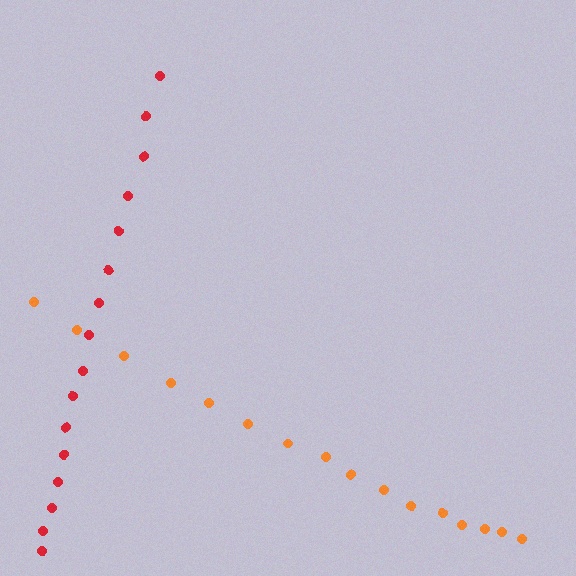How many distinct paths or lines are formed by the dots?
There are 2 distinct paths.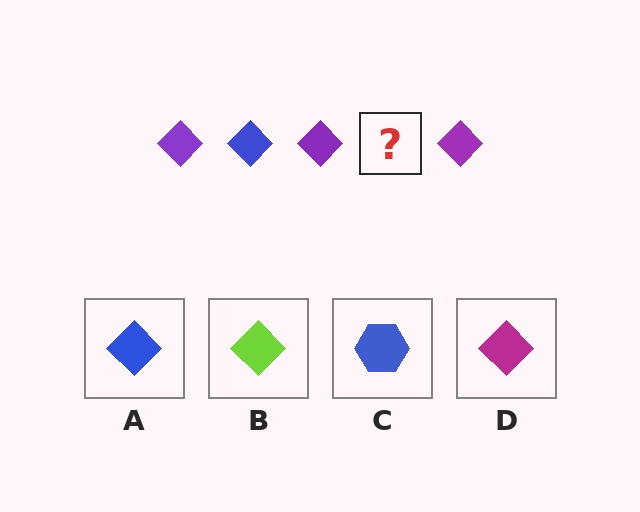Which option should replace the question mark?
Option A.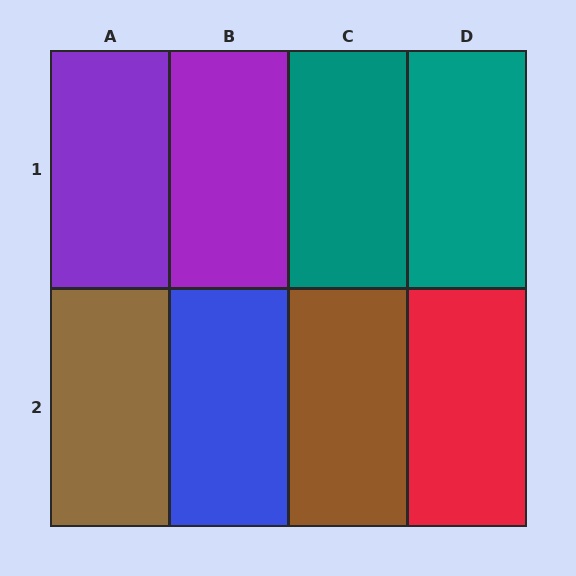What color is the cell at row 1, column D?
Teal.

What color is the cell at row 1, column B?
Purple.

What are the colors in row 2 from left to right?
Brown, blue, brown, red.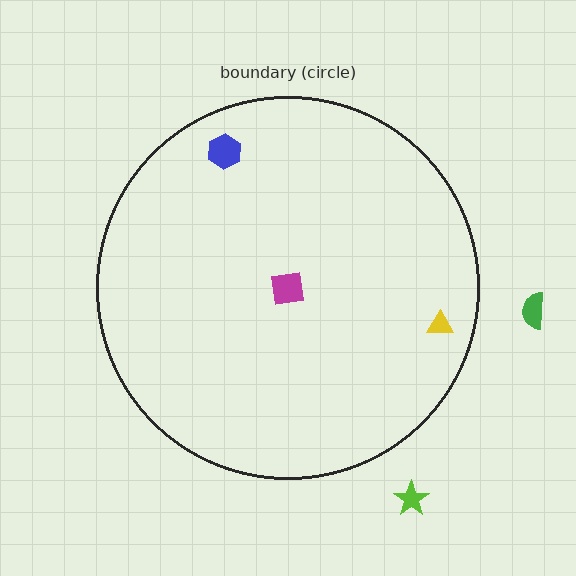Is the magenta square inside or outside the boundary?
Inside.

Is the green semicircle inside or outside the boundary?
Outside.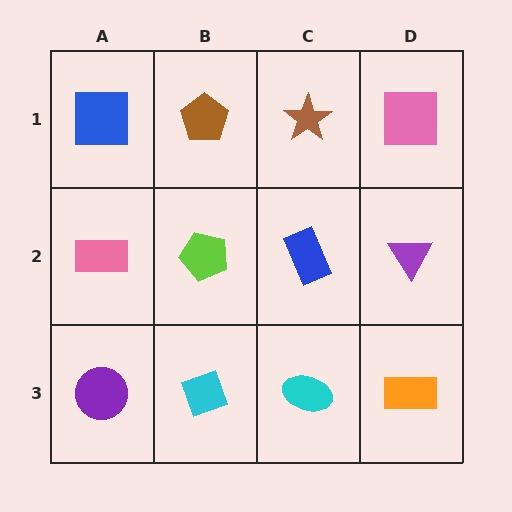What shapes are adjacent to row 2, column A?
A blue square (row 1, column A), a purple circle (row 3, column A), a lime pentagon (row 2, column B).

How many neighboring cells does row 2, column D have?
3.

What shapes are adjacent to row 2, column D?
A pink square (row 1, column D), an orange rectangle (row 3, column D), a blue rectangle (row 2, column C).